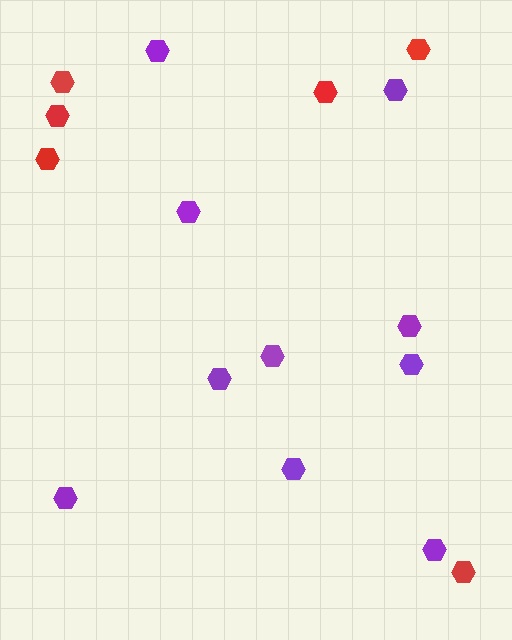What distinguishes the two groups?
There are 2 groups: one group of purple hexagons (10) and one group of red hexagons (6).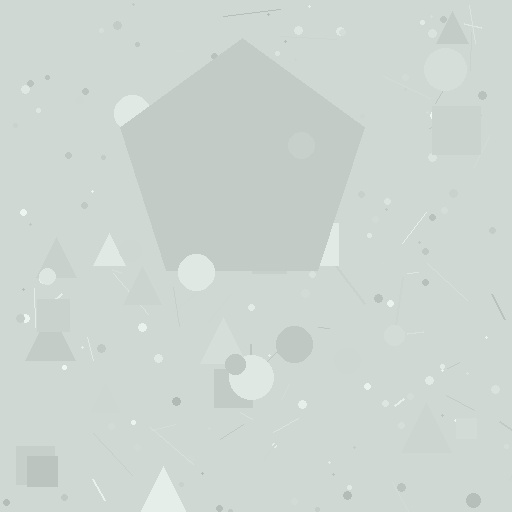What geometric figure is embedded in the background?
A pentagon is embedded in the background.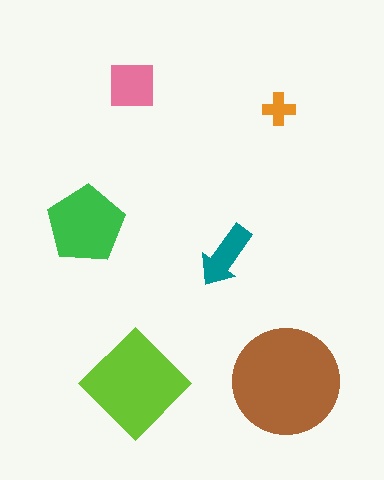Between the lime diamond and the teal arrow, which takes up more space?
The lime diamond.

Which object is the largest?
The brown circle.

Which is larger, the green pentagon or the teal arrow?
The green pentagon.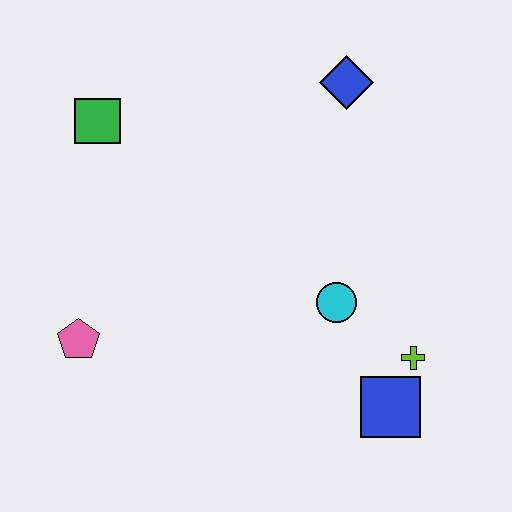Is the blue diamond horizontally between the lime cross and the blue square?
No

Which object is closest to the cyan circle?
The lime cross is closest to the cyan circle.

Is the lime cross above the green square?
No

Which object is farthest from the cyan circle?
The green square is farthest from the cyan circle.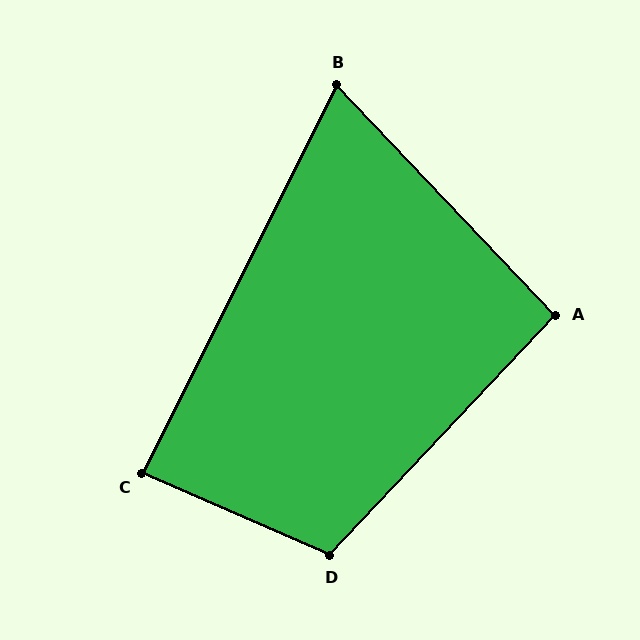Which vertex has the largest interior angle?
D, at approximately 110 degrees.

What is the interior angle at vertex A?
Approximately 93 degrees (approximately right).